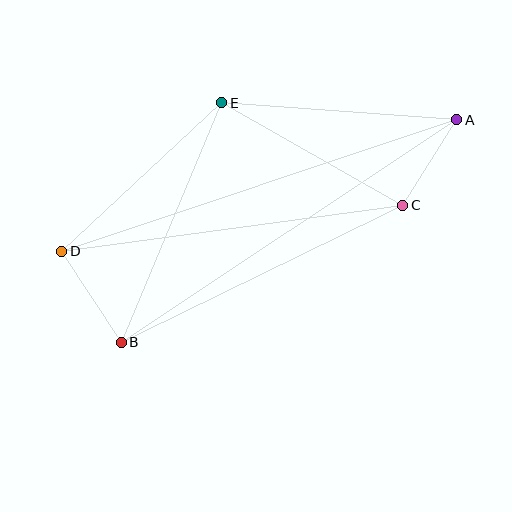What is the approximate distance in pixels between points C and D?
The distance between C and D is approximately 344 pixels.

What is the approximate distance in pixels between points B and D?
The distance between B and D is approximately 109 pixels.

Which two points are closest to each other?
Points A and C are closest to each other.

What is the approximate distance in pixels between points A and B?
The distance between A and B is approximately 403 pixels.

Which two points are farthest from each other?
Points A and D are farthest from each other.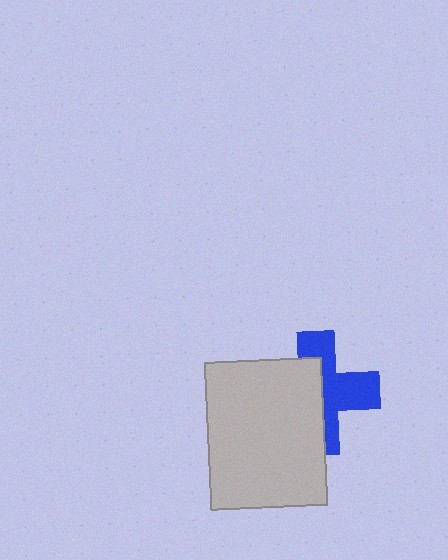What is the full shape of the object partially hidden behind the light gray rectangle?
The partially hidden object is a blue cross.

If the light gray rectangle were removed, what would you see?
You would see the complete blue cross.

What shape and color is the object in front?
The object in front is a light gray rectangle.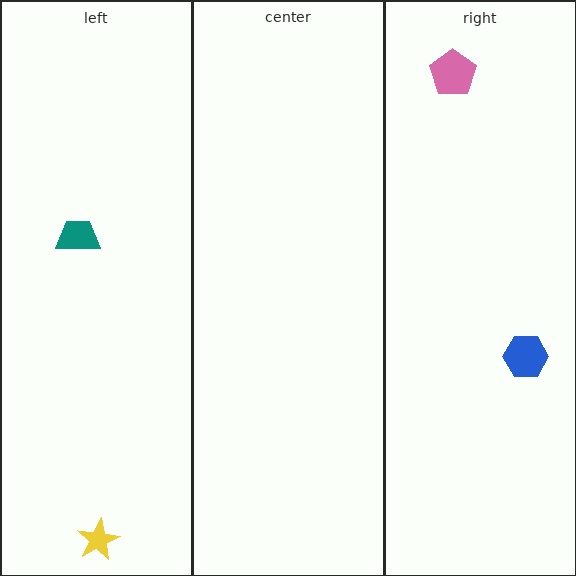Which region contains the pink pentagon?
The right region.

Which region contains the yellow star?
The left region.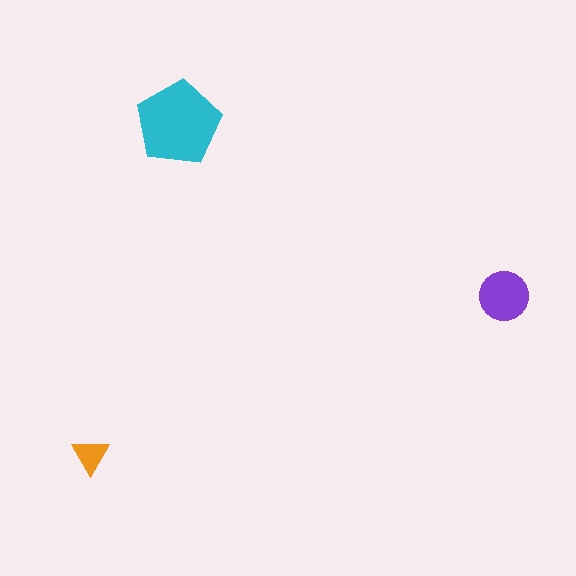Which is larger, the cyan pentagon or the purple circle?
The cyan pentagon.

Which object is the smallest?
The orange triangle.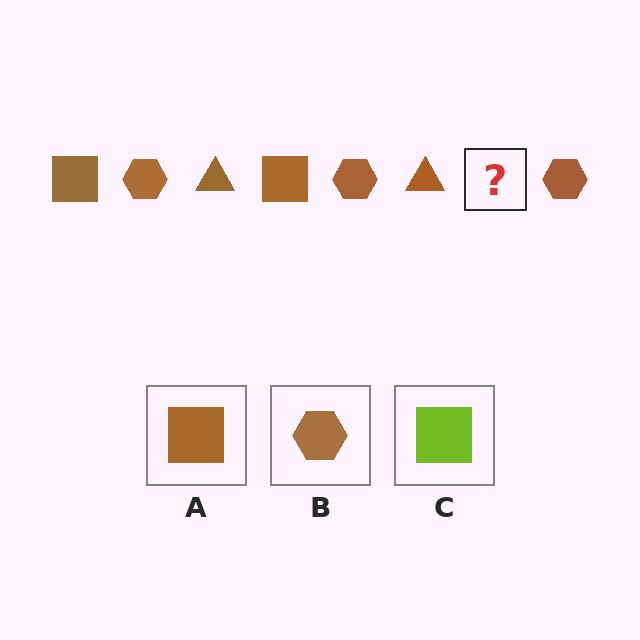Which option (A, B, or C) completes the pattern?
A.